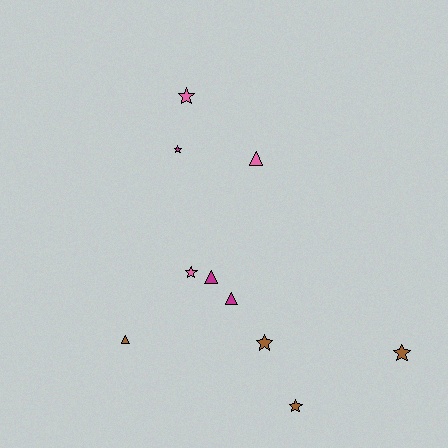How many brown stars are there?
There are 3 brown stars.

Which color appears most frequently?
Brown, with 4 objects.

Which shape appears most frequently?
Star, with 6 objects.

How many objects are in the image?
There are 10 objects.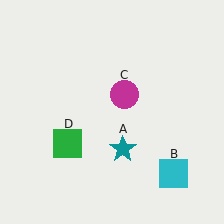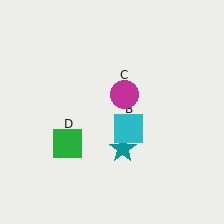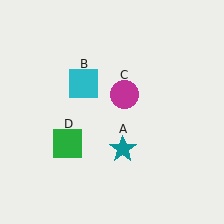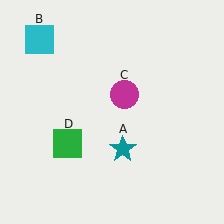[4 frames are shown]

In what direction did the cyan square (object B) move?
The cyan square (object B) moved up and to the left.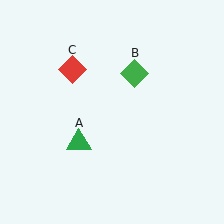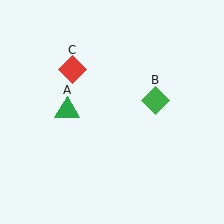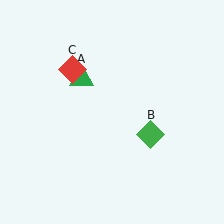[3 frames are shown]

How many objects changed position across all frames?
2 objects changed position: green triangle (object A), green diamond (object B).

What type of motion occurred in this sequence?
The green triangle (object A), green diamond (object B) rotated clockwise around the center of the scene.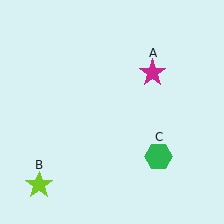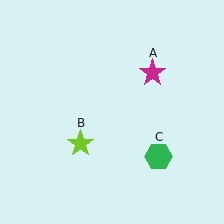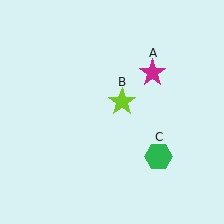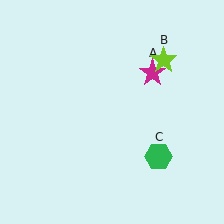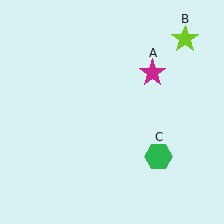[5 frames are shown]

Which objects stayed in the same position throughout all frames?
Magenta star (object A) and green hexagon (object C) remained stationary.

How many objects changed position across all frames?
1 object changed position: lime star (object B).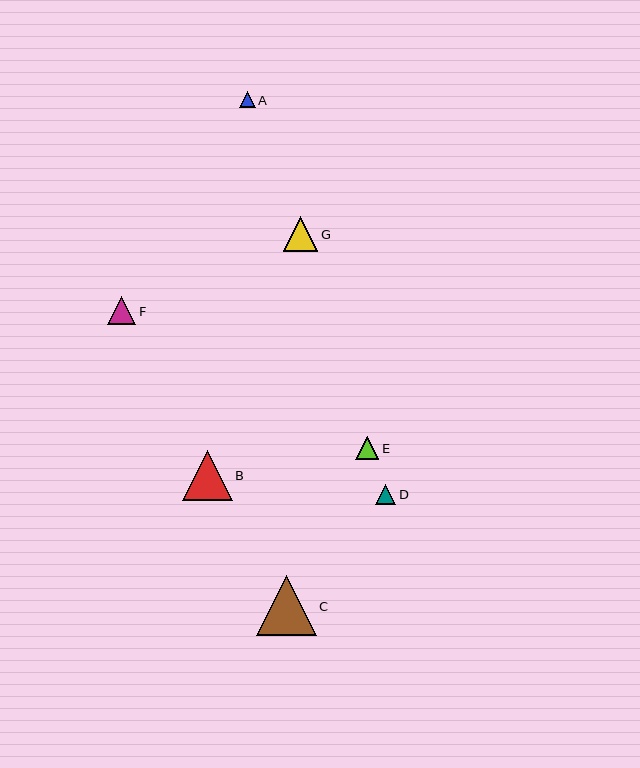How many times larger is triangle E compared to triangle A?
Triangle E is approximately 1.4 times the size of triangle A.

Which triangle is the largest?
Triangle C is the largest with a size of approximately 60 pixels.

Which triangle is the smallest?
Triangle A is the smallest with a size of approximately 16 pixels.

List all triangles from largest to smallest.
From largest to smallest: C, B, G, F, E, D, A.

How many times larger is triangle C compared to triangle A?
Triangle C is approximately 3.7 times the size of triangle A.